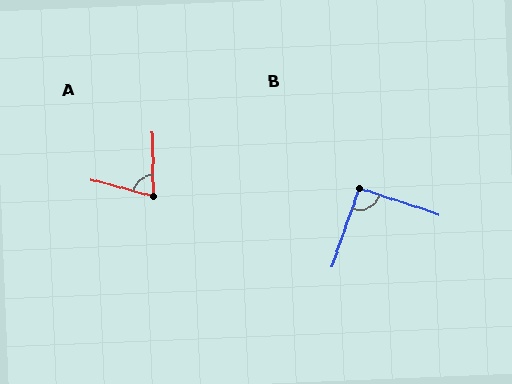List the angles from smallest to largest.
A (74°), B (91°).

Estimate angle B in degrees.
Approximately 91 degrees.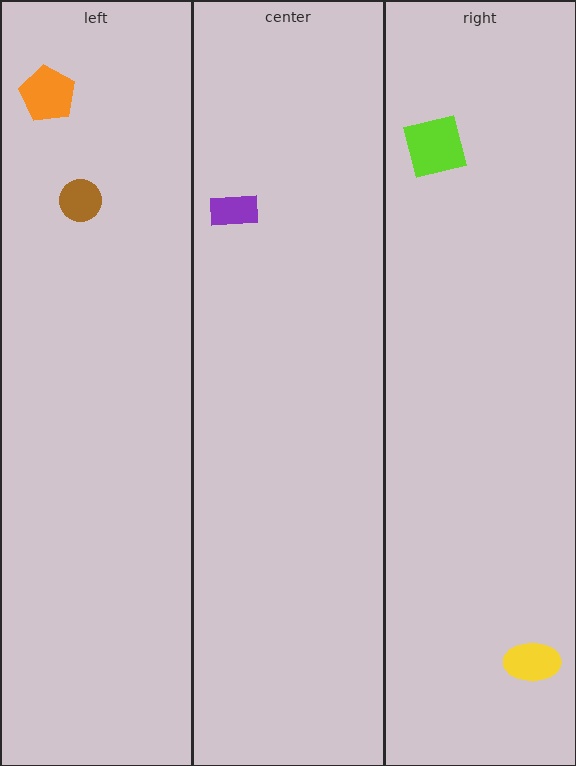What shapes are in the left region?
The orange pentagon, the brown circle.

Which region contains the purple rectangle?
The center region.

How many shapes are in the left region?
2.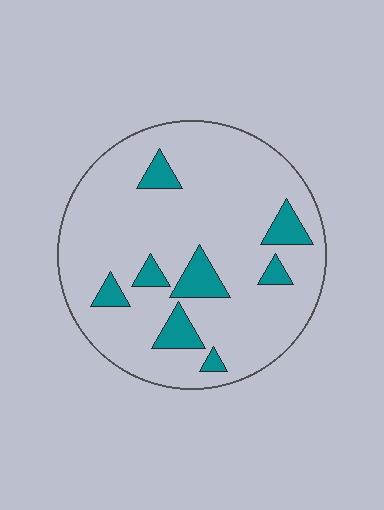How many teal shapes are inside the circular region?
8.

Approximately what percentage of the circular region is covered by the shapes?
Approximately 15%.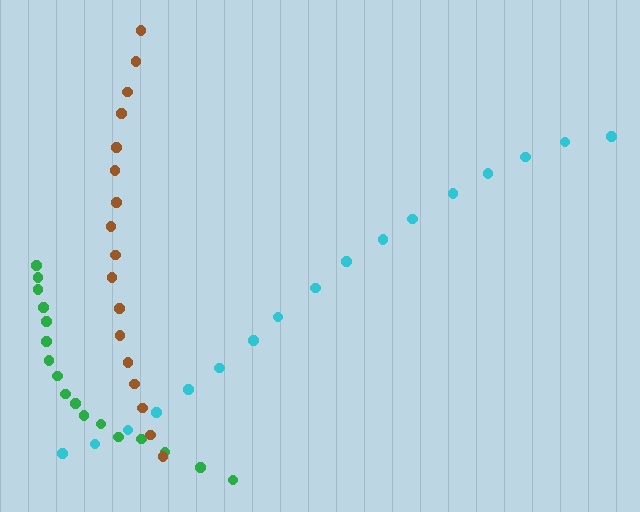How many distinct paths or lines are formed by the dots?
There are 3 distinct paths.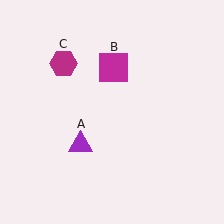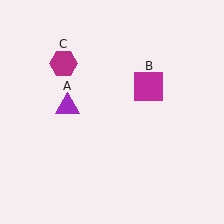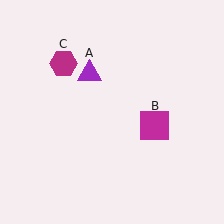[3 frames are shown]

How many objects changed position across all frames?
2 objects changed position: purple triangle (object A), magenta square (object B).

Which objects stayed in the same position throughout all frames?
Magenta hexagon (object C) remained stationary.